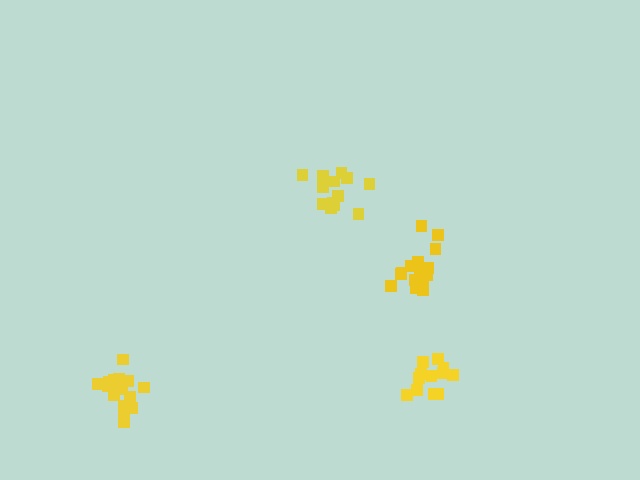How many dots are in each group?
Group 1: 16 dots, Group 2: 16 dots, Group 3: 12 dots, Group 4: 13 dots (57 total).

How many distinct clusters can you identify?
There are 4 distinct clusters.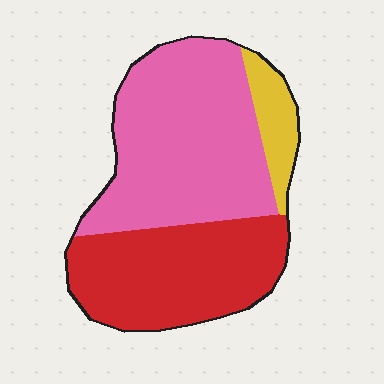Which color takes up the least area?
Yellow, at roughly 10%.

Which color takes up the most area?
Pink, at roughly 50%.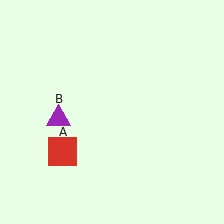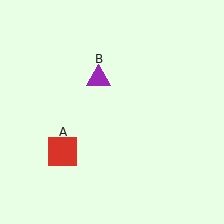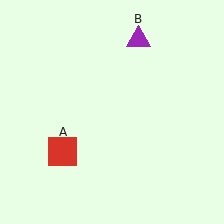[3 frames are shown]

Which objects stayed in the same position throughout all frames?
Red square (object A) remained stationary.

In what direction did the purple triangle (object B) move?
The purple triangle (object B) moved up and to the right.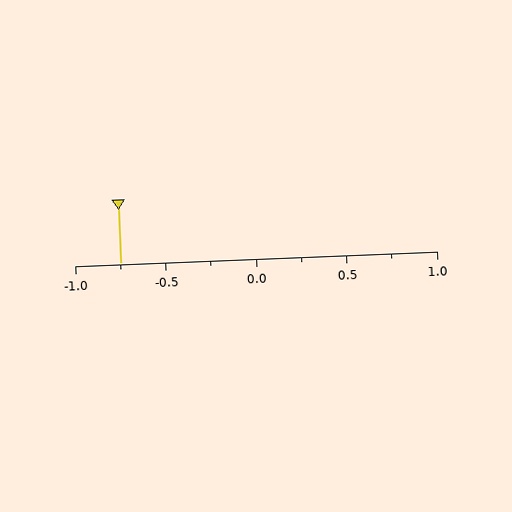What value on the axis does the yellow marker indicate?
The marker indicates approximately -0.75.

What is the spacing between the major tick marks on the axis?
The major ticks are spaced 0.5 apart.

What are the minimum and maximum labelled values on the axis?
The axis runs from -1.0 to 1.0.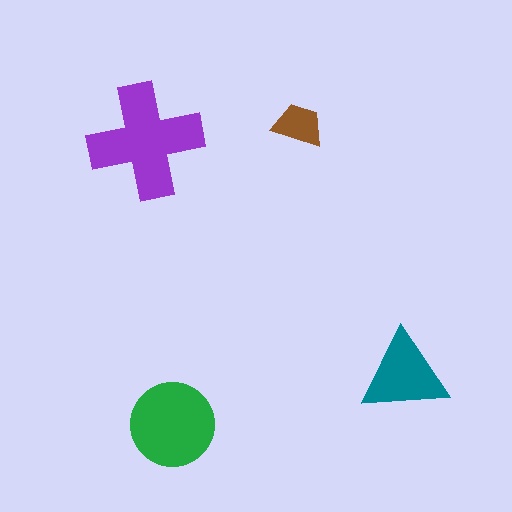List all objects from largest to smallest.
The purple cross, the green circle, the teal triangle, the brown trapezoid.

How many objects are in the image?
There are 4 objects in the image.